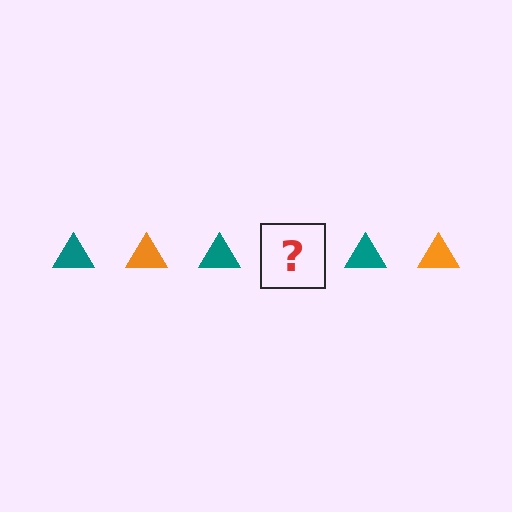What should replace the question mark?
The question mark should be replaced with an orange triangle.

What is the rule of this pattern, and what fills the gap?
The rule is that the pattern cycles through teal, orange triangles. The gap should be filled with an orange triangle.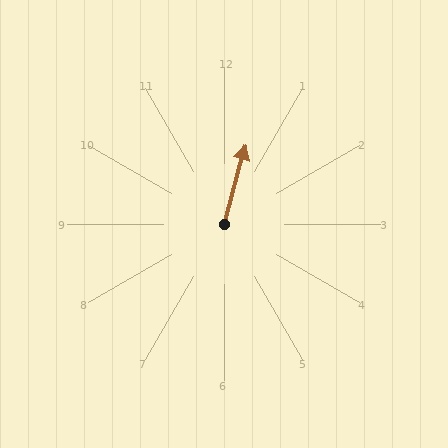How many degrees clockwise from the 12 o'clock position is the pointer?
Approximately 15 degrees.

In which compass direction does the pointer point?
North.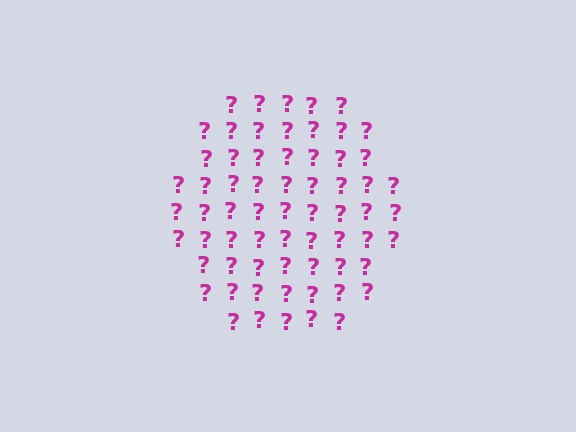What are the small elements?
The small elements are question marks.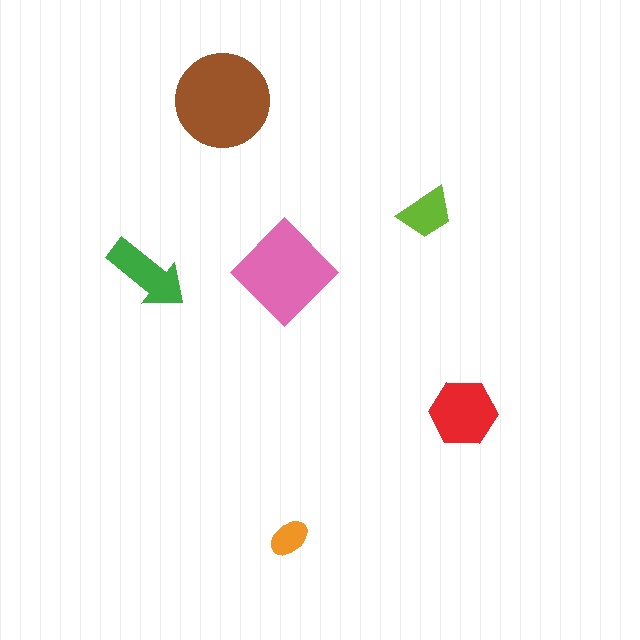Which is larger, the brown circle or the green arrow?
The brown circle.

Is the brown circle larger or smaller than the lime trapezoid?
Larger.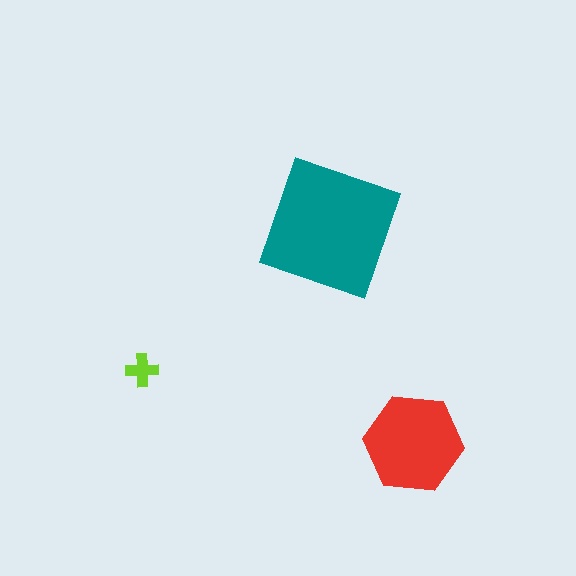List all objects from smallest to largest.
The lime cross, the red hexagon, the teal square.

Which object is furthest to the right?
The red hexagon is rightmost.